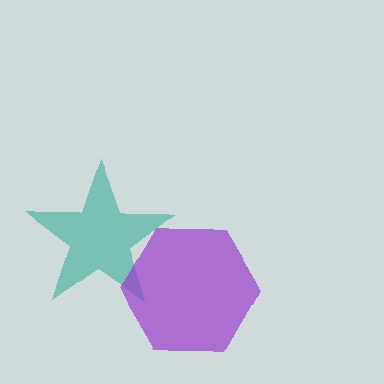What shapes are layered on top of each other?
The layered shapes are: a teal star, a purple hexagon.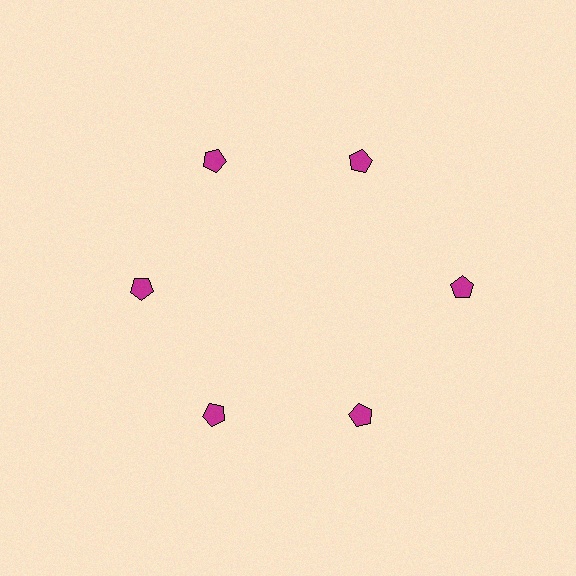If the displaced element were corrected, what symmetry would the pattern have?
It would have 6-fold rotational symmetry — the pattern would map onto itself every 60 degrees.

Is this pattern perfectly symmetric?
No. The 6 magenta pentagons are arranged in a ring, but one element near the 3 o'clock position is pushed outward from the center, breaking the 6-fold rotational symmetry.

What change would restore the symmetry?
The symmetry would be restored by moving it inward, back onto the ring so that all 6 pentagons sit at equal angles and equal distance from the center.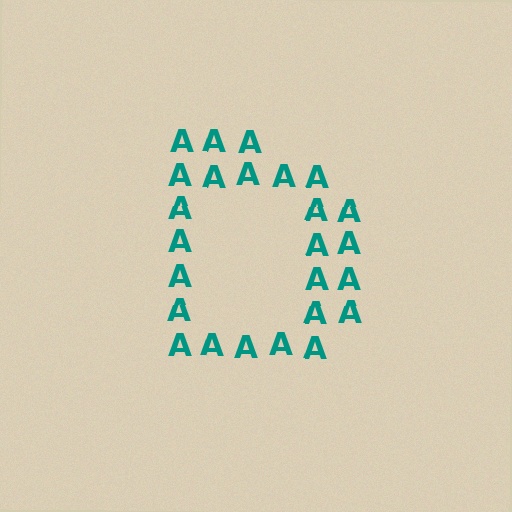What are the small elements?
The small elements are letter A's.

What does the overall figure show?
The overall figure shows the letter D.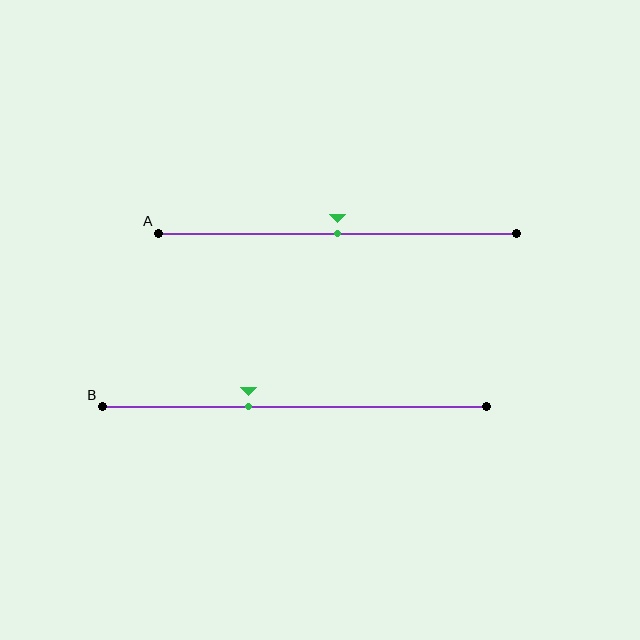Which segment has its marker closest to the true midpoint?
Segment A has its marker closest to the true midpoint.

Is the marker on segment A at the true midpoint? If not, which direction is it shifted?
Yes, the marker on segment A is at the true midpoint.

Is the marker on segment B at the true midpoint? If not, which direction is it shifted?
No, the marker on segment B is shifted to the left by about 12% of the segment length.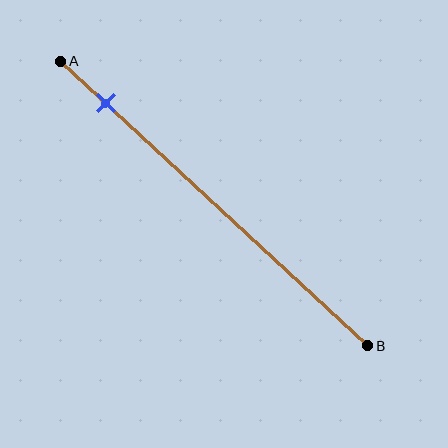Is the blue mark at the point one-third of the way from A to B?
No, the mark is at about 15% from A, not at the 33% one-third point.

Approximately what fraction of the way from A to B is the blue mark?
The blue mark is approximately 15% of the way from A to B.